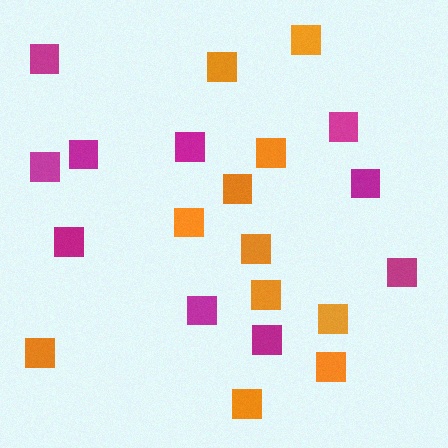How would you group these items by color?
There are 2 groups: one group of magenta squares (10) and one group of orange squares (11).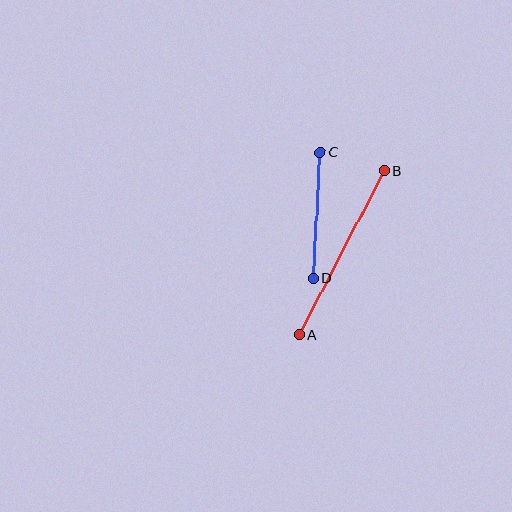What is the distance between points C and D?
The distance is approximately 126 pixels.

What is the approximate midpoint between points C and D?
The midpoint is at approximately (317, 215) pixels.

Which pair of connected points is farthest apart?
Points A and B are farthest apart.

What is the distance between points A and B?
The distance is approximately 184 pixels.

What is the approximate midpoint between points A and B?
The midpoint is at approximately (342, 252) pixels.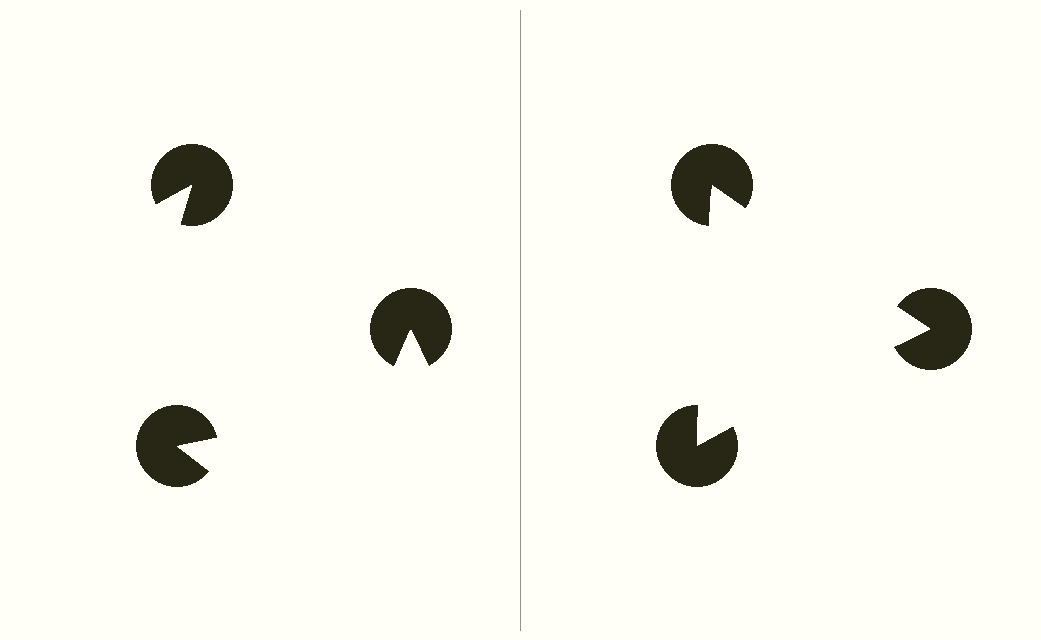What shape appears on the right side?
An illusory triangle.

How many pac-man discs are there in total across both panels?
6 — 3 on each side.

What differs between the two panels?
The pac-man discs are positioned identically on both sides; only the wedge orientations differ. On the right they align to a triangle; on the left they are misaligned.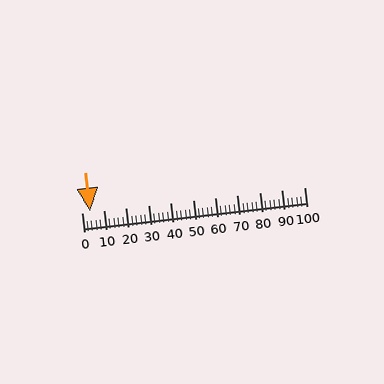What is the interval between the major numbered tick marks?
The major tick marks are spaced 10 units apart.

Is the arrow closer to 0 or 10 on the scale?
The arrow is closer to 0.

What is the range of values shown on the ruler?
The ruler shows values from 0 to 100.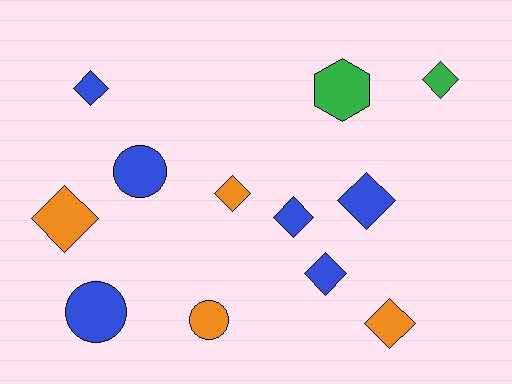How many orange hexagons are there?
There are no orange hexagons.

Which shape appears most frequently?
Diamond, with 8 objects.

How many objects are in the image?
There are 12 objects.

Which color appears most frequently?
Blue, with 6 objects.